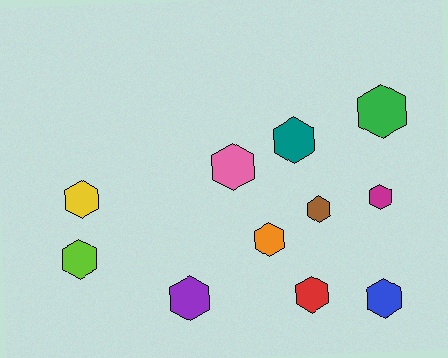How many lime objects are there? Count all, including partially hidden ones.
There is 1 lime object.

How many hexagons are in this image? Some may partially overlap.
There are 11 hexagons.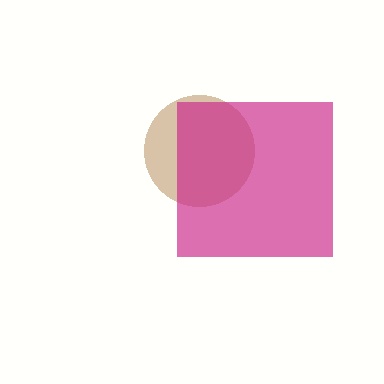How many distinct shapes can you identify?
There are 2 distinct shapes: a brown circle, a magenta square.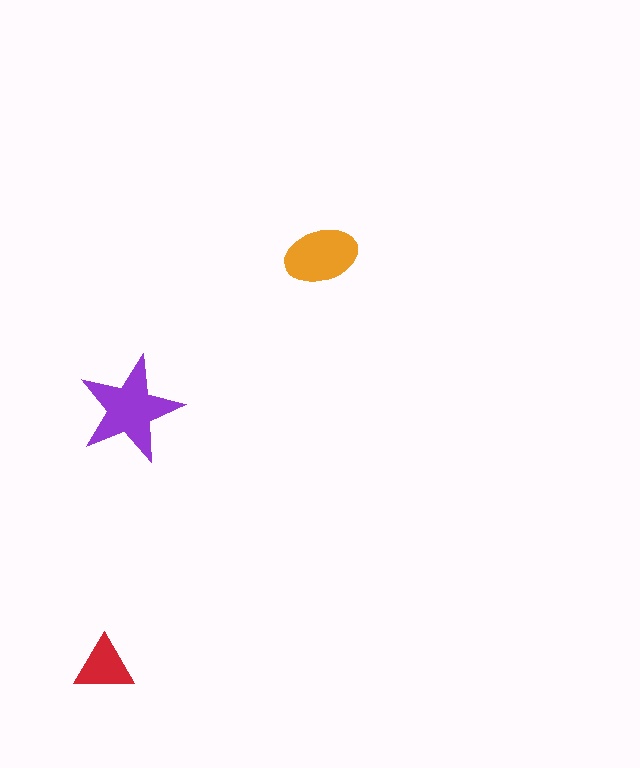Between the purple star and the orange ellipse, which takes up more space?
The purple star.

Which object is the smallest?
The red triangle.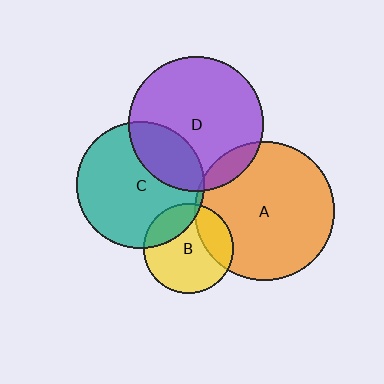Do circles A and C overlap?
Yes.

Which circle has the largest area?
Circle A (orange).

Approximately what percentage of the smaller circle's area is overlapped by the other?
Approximately 5%.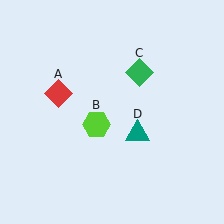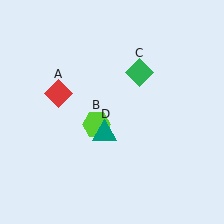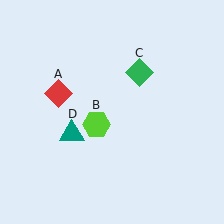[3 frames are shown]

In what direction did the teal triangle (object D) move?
The teal triangle (object D) moved left.